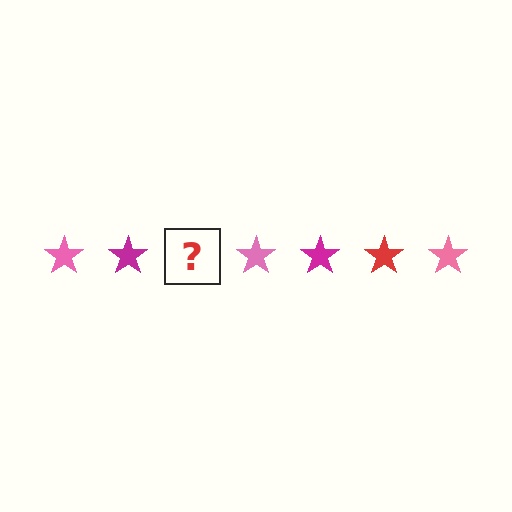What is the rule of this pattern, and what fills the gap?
The rule is that the pattern cycles through pink, magenta, red stars. The gap should be filled with a red star.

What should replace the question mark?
The question mark should be replaced with a red star.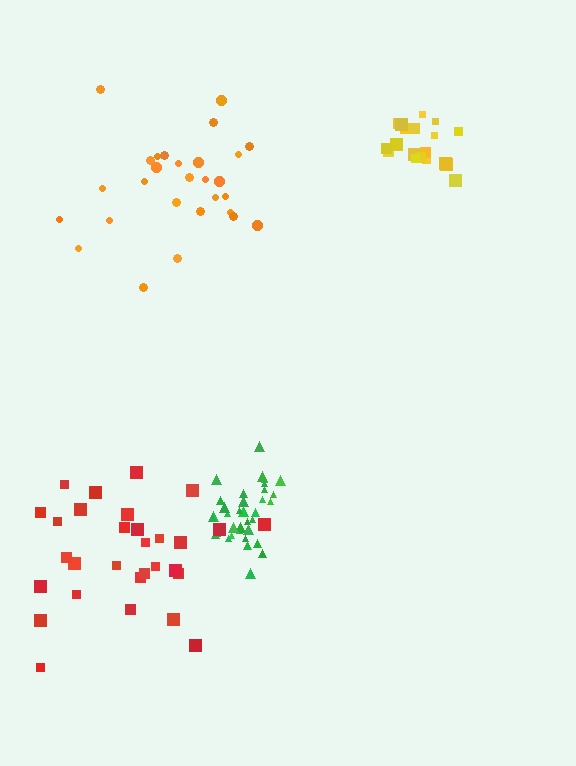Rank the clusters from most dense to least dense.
green, yellow, orange, red.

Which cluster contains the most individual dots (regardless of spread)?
Green (35).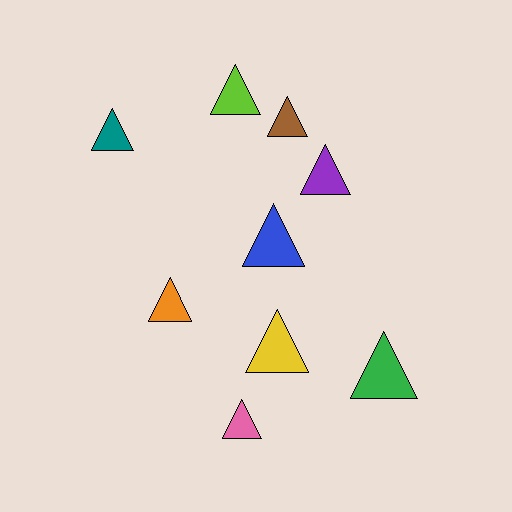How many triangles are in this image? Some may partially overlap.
There are 9 triangles.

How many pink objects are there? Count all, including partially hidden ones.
There is 1 pink object.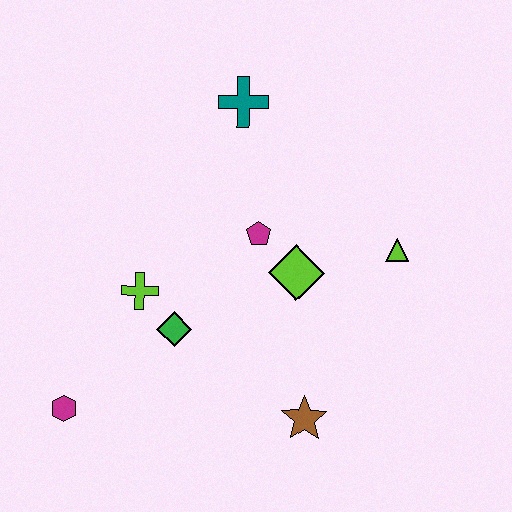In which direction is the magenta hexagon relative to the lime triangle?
The magenta hexagon is to the left of the lime triangle.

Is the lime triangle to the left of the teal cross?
No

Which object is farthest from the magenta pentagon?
The magenta hexagon is farthest from the magenta pentagon.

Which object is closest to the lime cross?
The green diamond is closest to the lime cross.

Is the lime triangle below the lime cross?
No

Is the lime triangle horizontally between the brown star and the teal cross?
No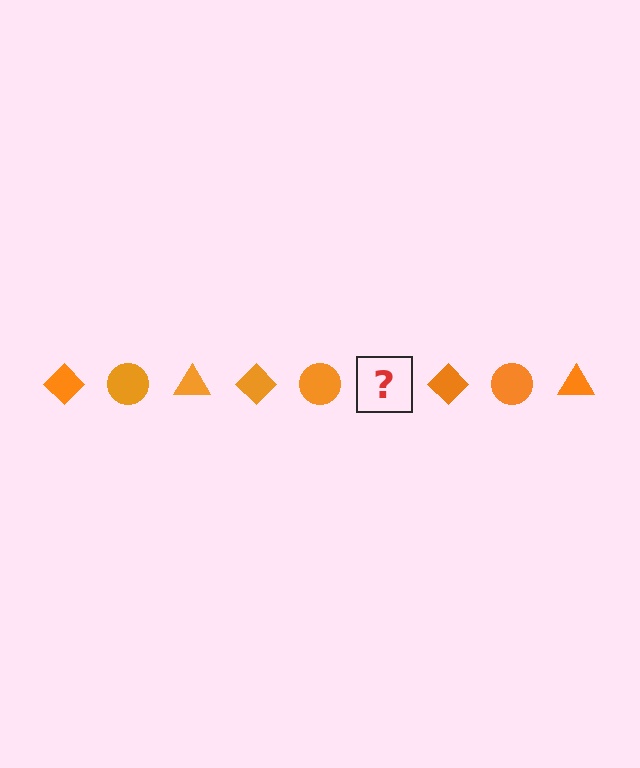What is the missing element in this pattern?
The missing element is an orange triangle.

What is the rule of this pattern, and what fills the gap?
The rule is that the pattern cycles through diamond, circle, triangle shapes in orange. The gap should be filled with an orange triangle.